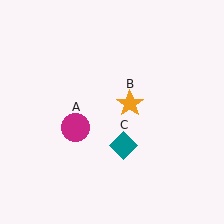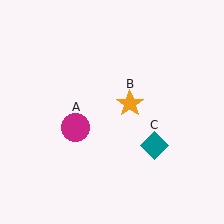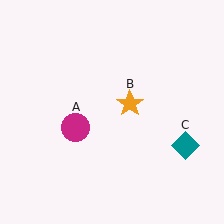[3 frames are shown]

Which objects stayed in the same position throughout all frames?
Magenta circle (object A) and orange star (object B) remained stationary.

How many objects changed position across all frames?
1 object changed position: teal diamond (object C).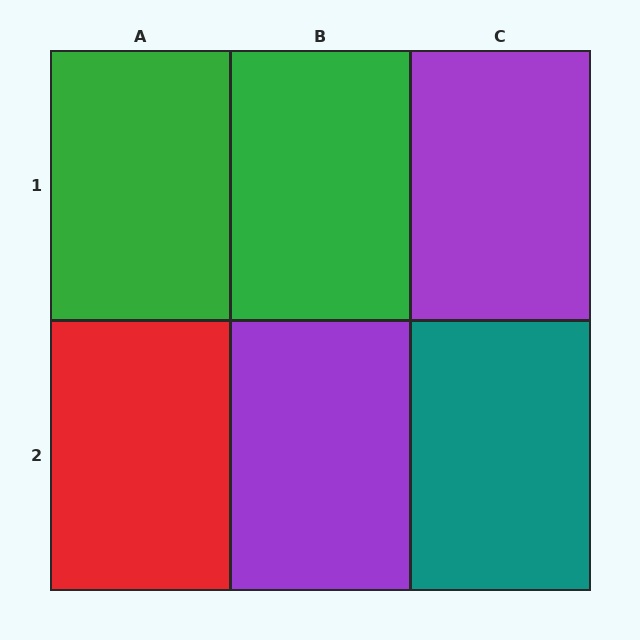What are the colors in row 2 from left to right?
Red, purple, teal.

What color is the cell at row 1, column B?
Green.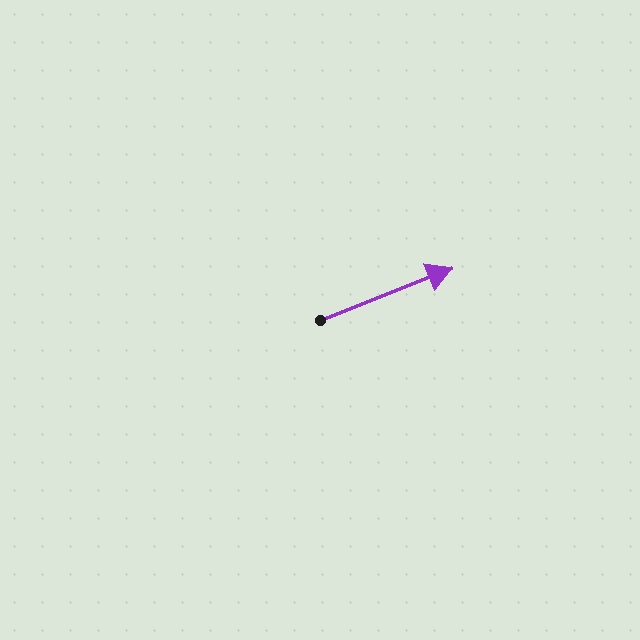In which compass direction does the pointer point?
East.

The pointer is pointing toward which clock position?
Roughly 2 o'clock.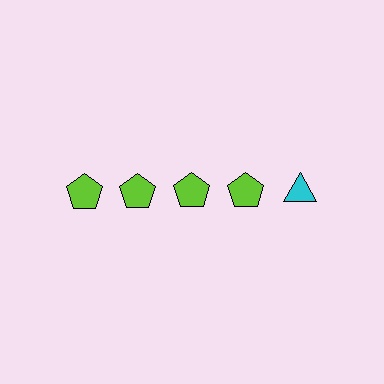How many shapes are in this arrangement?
There are 5 shapes arranged in a grid pattern.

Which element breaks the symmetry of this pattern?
The cyan triangle in the top row, rightmost column breaks the symmetry. All other shapes are lime pentagons.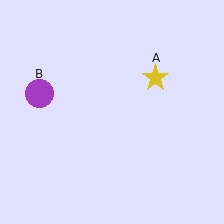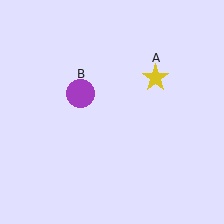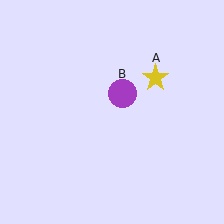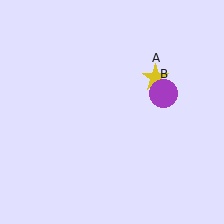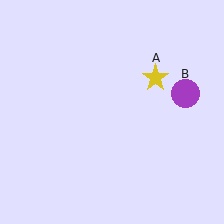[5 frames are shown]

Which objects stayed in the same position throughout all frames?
Yellow star (object A) remained stationary.